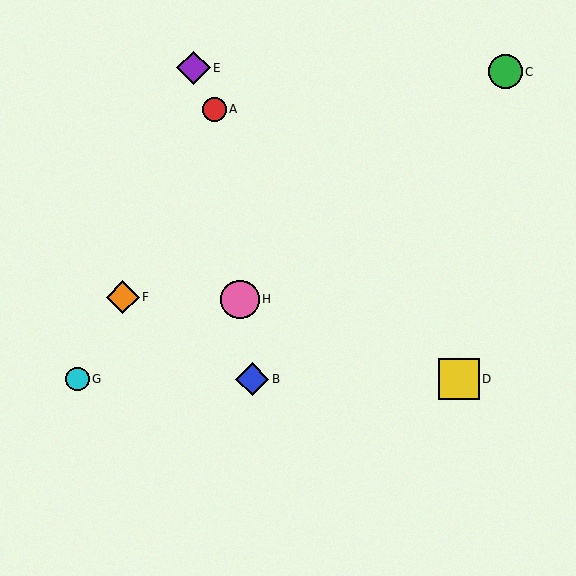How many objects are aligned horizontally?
3 objects (B, D, G) are aligned horizontally.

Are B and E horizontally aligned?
No, B is at y≈379 and E is at y≈68.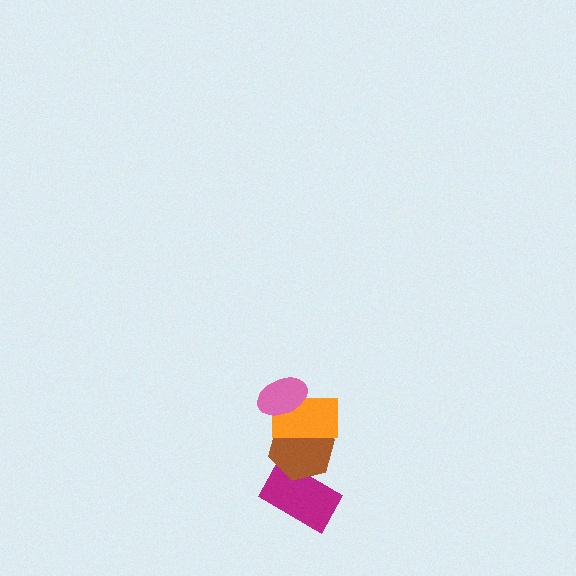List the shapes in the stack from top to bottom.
From top to bottom: the pink ellipse, the orange rectangle, the brown hexagon, the magenta rectangle.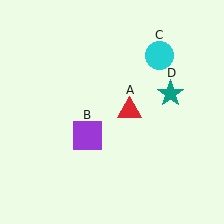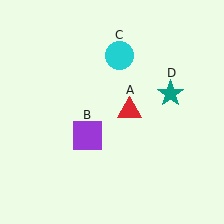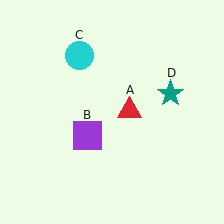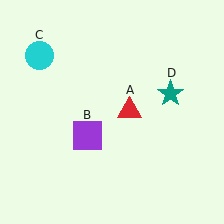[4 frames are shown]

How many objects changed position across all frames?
1 object changed position: cyan circle (object C).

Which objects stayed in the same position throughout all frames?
Red triangle (object A) and purple square (object B) and teal star (object D) remained stationary.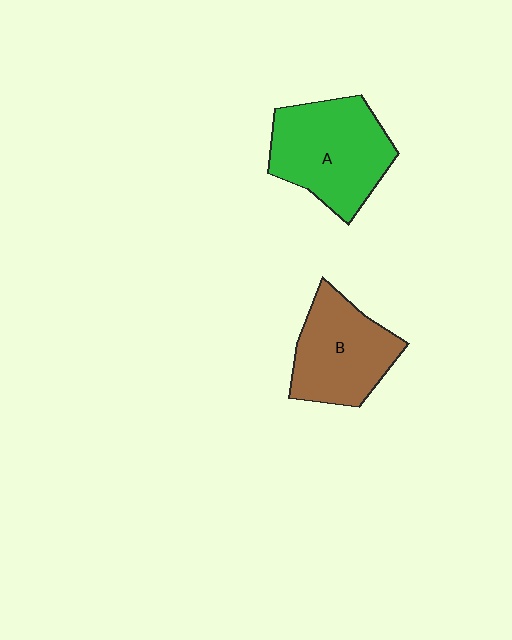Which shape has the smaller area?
Shape B (brown).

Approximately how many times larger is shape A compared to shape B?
Approximately 1.2 times.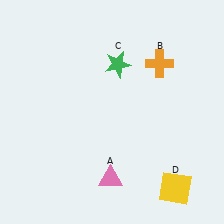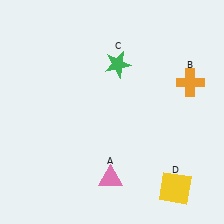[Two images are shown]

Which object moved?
The orange cross (B) moved right.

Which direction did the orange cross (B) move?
The orange cross (B) moved right.